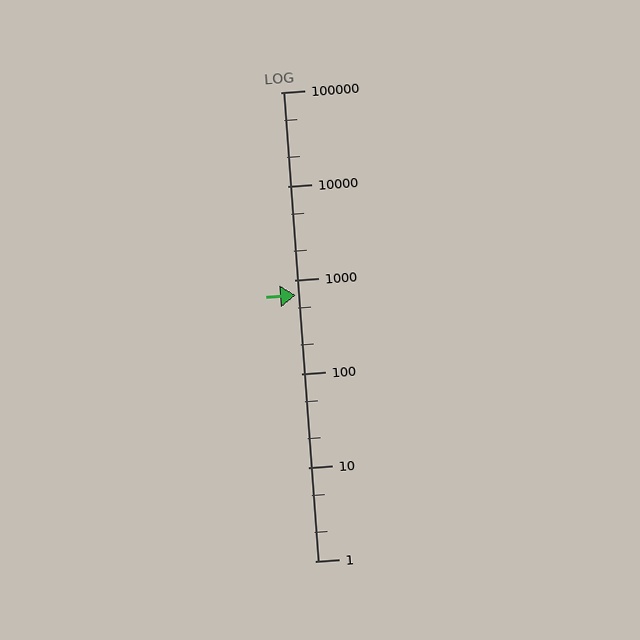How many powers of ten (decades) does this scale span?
The scale spans 5 decades, from 1 to 100000.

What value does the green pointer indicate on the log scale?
The pointer indicates approximately 680.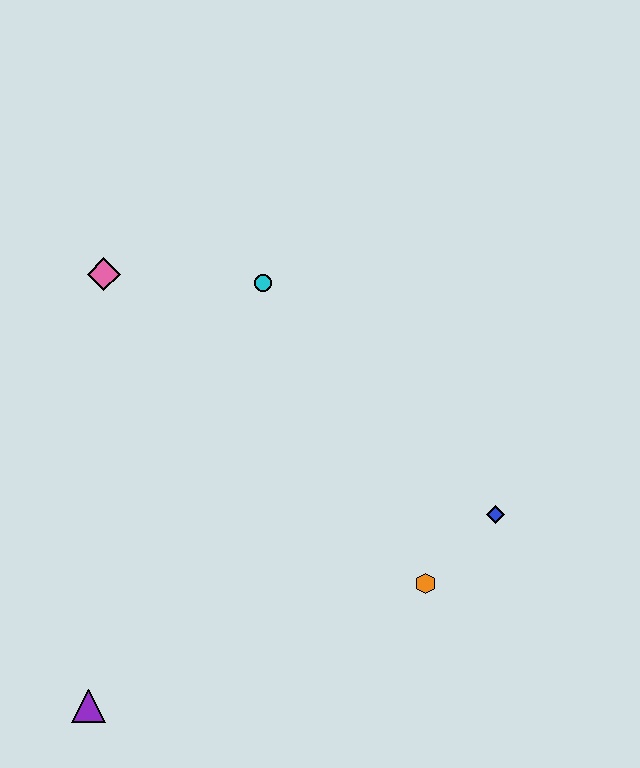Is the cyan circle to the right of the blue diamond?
No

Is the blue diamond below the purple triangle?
No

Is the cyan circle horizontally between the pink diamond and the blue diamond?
Yes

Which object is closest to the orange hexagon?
The blue diamond is closest to the orange hexagon.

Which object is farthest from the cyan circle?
The purple triangle is farthest from the cyan circle.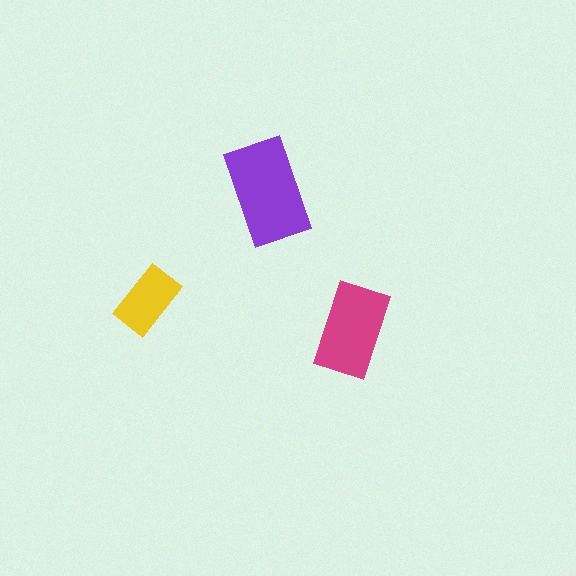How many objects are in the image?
There are 3 objects in the image.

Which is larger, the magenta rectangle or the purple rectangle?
The purple one.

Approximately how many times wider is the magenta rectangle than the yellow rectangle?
About 1.5 times wider.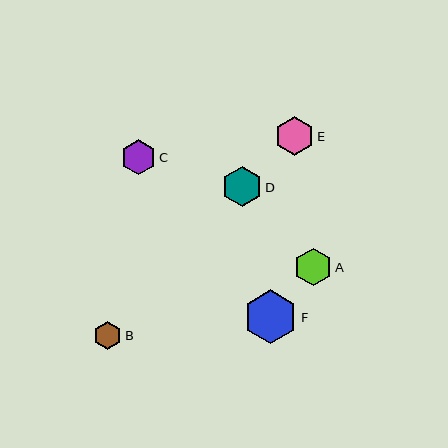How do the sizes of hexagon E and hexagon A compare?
Hexagon E and hexagon A are approximately the same size.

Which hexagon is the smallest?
Hexagon B is the smallest with a size of approximately 28 pixels.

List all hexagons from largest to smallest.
From largest to smallest: F, D, E, A, C, B.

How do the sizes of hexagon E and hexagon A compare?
Hexagon E and hexagon A are approximately the same size.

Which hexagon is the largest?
Hexagon F is the largest with a size of approximately 54 pixels.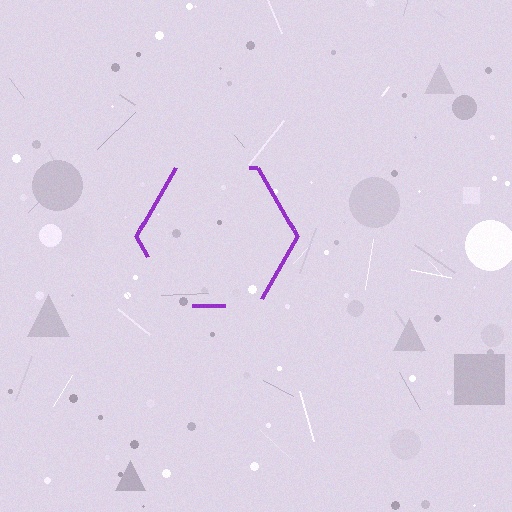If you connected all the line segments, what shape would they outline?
They would outline a hexagon.